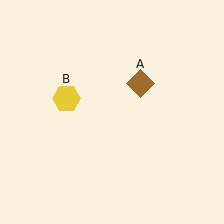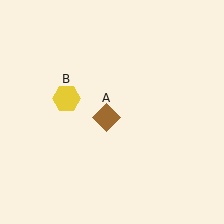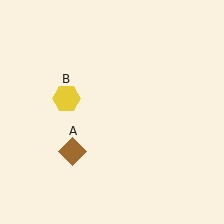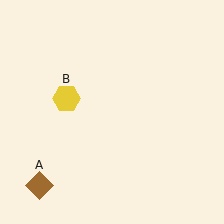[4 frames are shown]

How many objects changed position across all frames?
1 object changed position: brown diamond (object A).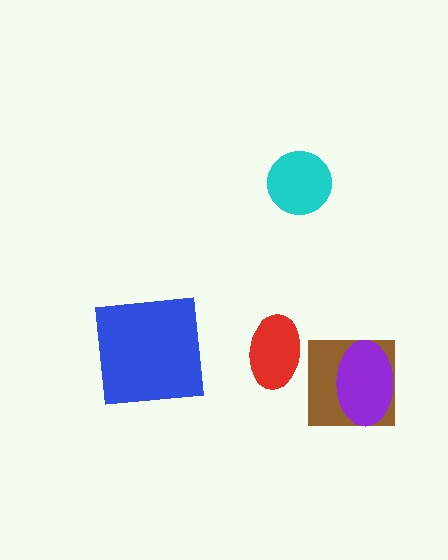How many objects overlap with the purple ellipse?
1 object overlaps with the purple ellipse.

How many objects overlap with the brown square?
1 object overlaps with the brown square.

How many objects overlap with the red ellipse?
0 objects overlap with the red ellipse.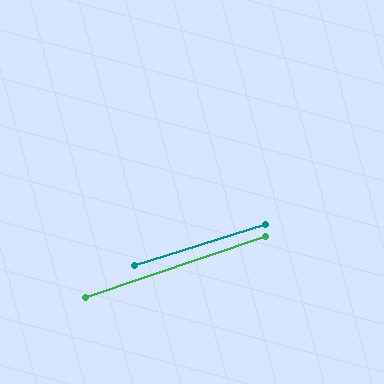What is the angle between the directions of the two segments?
Approximately 1 degree.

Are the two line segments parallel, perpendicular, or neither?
Parallel — their directions differ by only 1.4°.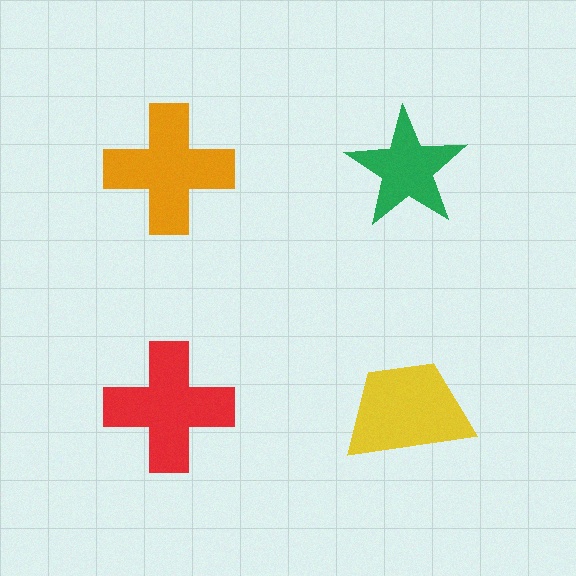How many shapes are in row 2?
2 shapes.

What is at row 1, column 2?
A green star.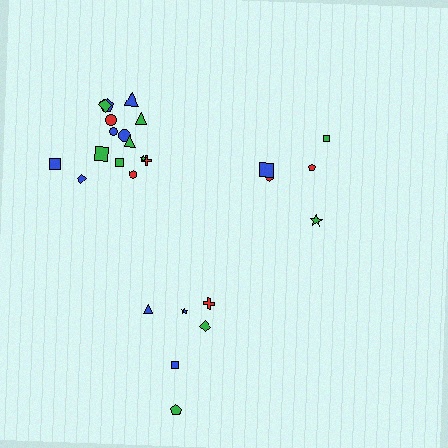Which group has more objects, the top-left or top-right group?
The top-left group.